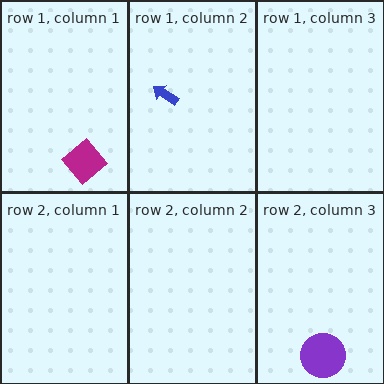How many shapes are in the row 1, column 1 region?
1.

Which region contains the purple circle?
The row 2, column 3 region.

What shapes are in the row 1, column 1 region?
The magenta diamond.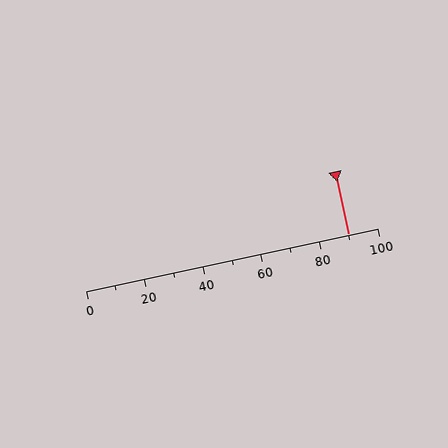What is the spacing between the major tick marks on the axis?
The major ticks are spaced 20 apart.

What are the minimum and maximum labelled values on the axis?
The axis runs from 0 to 100.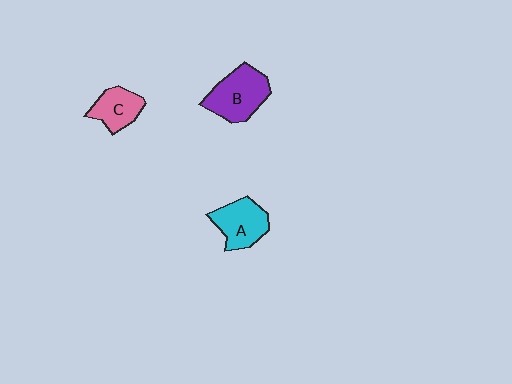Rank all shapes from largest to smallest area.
From largest to smallest: B (purple), A (cyan), C (pink).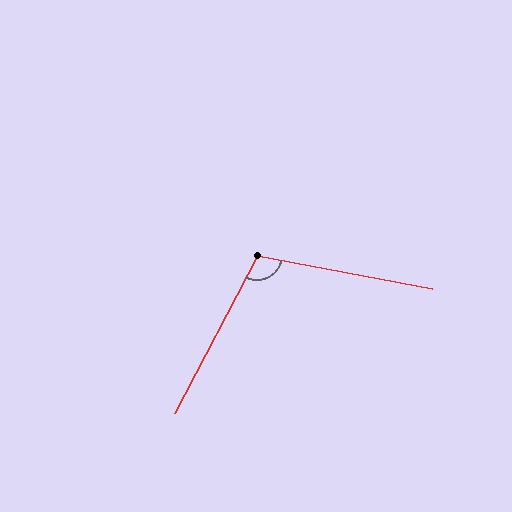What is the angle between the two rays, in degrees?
Approximately 107 degrees.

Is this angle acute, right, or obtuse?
It is obtuse.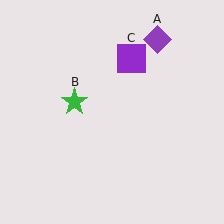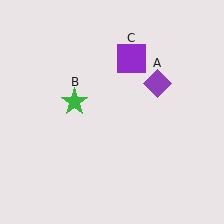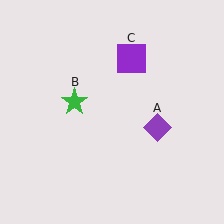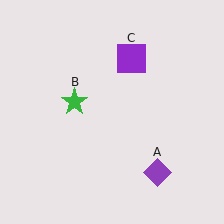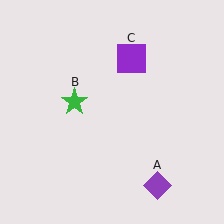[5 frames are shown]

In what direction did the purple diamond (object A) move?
The purple diamond (object A) moved down.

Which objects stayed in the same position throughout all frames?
Green star (object B) and purple square (object C) remained stationary.